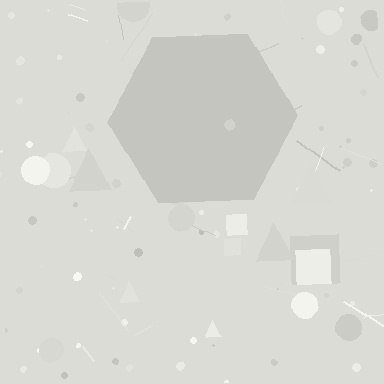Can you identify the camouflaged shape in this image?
The camouflaged shape is a hexagon.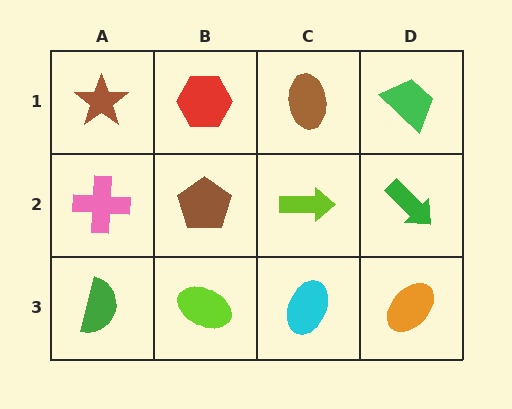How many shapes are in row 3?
4 shapes.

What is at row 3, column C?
A cyan ellipse.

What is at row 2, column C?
A lime arrow.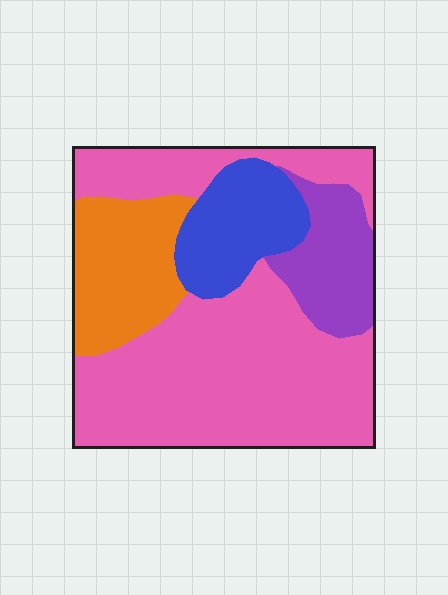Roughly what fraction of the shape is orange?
Orange takes up about one sixth (1/6) of the shape.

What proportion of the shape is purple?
Purple takes up about one eighth (1/8) of the shape.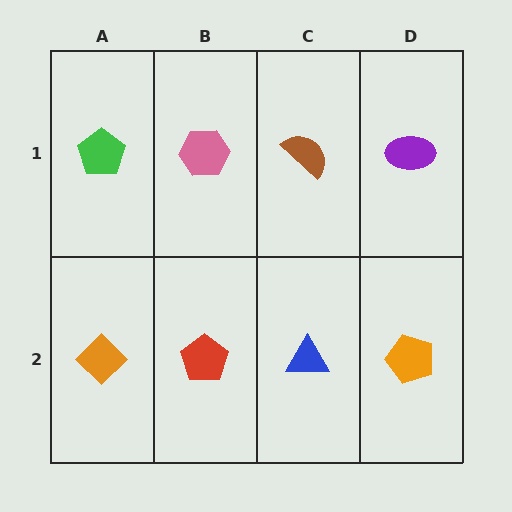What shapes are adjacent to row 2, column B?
A pink hexagon (row 1, column B), an orange diamond (row 2, column A), a blue triangle (row 2, column C).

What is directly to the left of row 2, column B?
An orange diamond.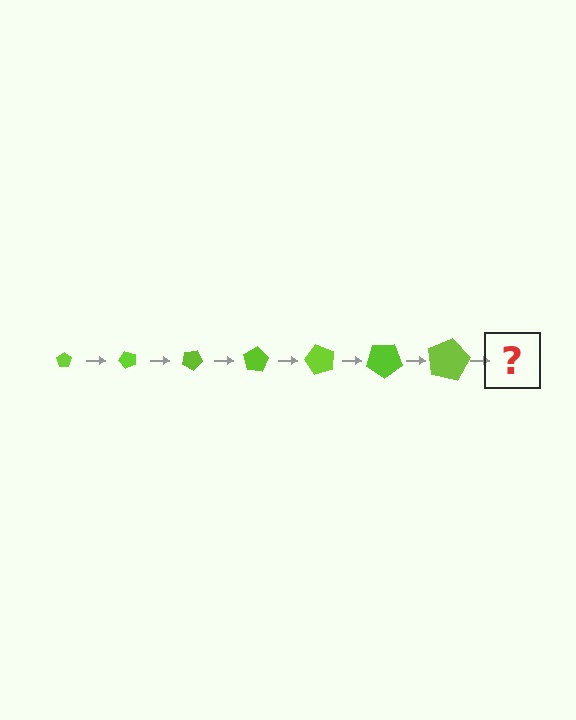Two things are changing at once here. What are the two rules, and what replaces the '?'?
The two rules are that the pentagon grows larger each step and it rotates 50 degrees each step. The '?' should be a pentagon, larger than the previous one and rotated 350 degrees from the start.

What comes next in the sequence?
The next element should be a pentagon, larger than the previous one and rotated 350 degrees from the start.